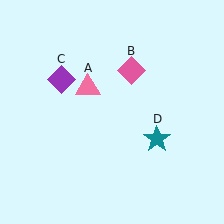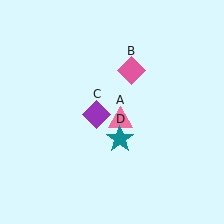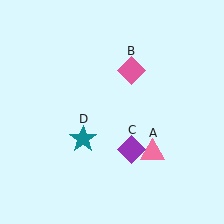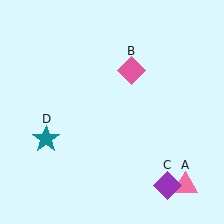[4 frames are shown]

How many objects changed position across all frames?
3 objects changed position: pink triangle (object A), purple diamond (object C), teal star (object D).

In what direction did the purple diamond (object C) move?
The purple diamond (object C) moved down and to the right.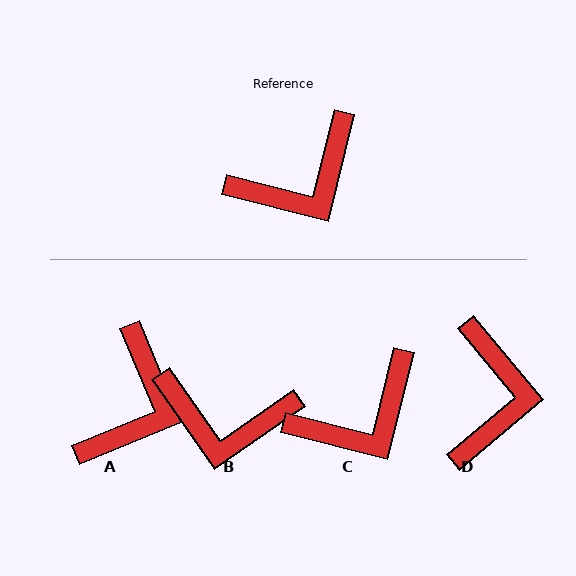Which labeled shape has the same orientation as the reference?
C.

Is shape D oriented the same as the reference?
No, it is off by about 54 degrees.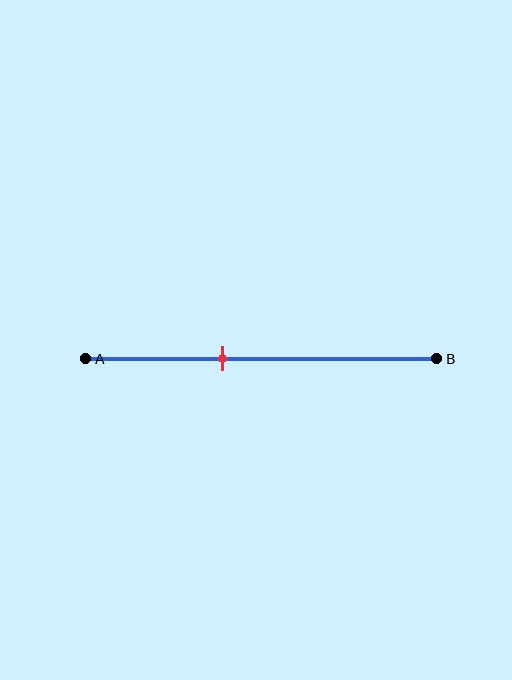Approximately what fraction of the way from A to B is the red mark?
The red mark is approximately 40% of the way from A to B.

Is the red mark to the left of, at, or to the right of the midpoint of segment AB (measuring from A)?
The red mark is to the left of the midpoint of segment AB.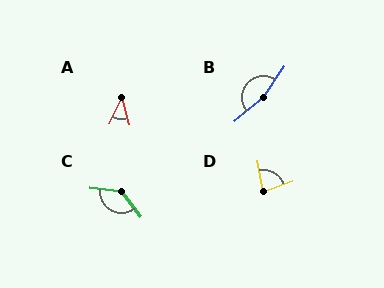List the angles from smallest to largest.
A (40°), D (80°), C (134°), B (165°).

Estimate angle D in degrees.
Approximately 80 degrees.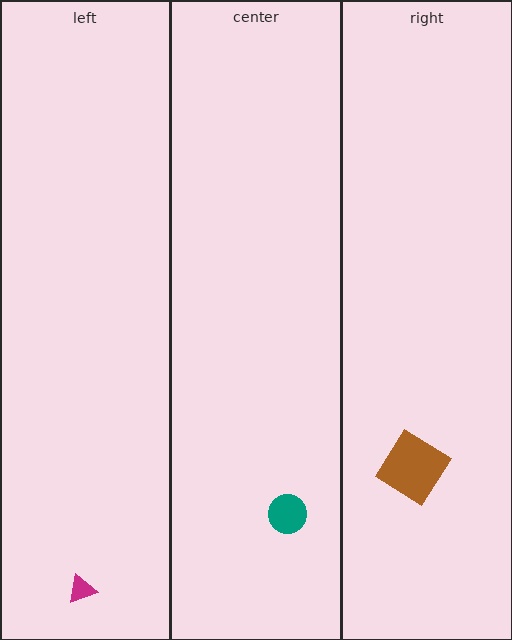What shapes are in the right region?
The brown diamond.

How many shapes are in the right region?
1.